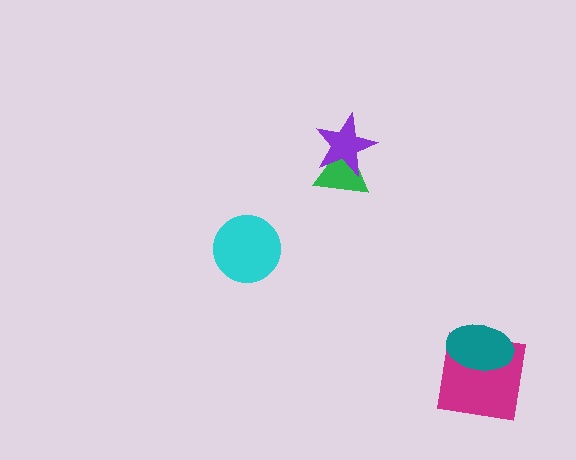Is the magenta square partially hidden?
Yes, it is partially covered by another shape.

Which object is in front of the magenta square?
The teal ellipse is in front of the magenta square.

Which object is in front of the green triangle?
The purple star is in front of the green triangle.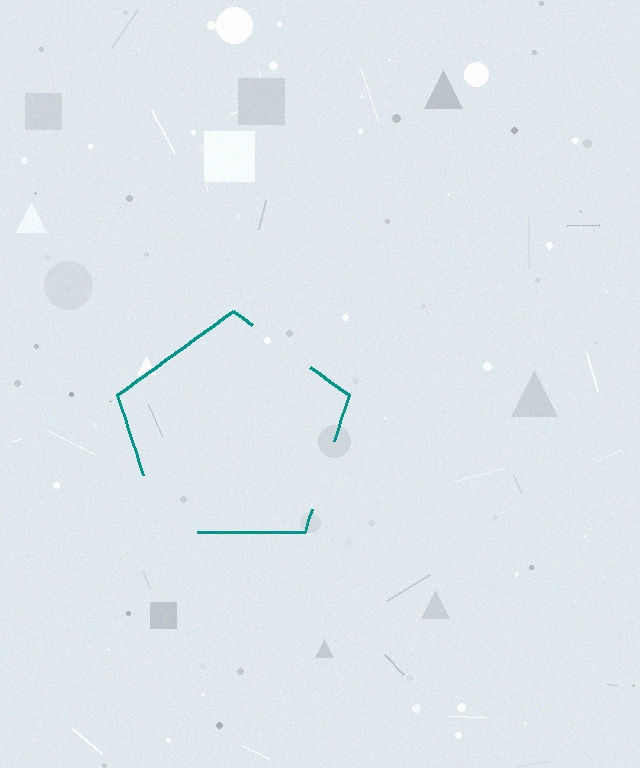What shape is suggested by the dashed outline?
The dashed outline suggests a pentagon.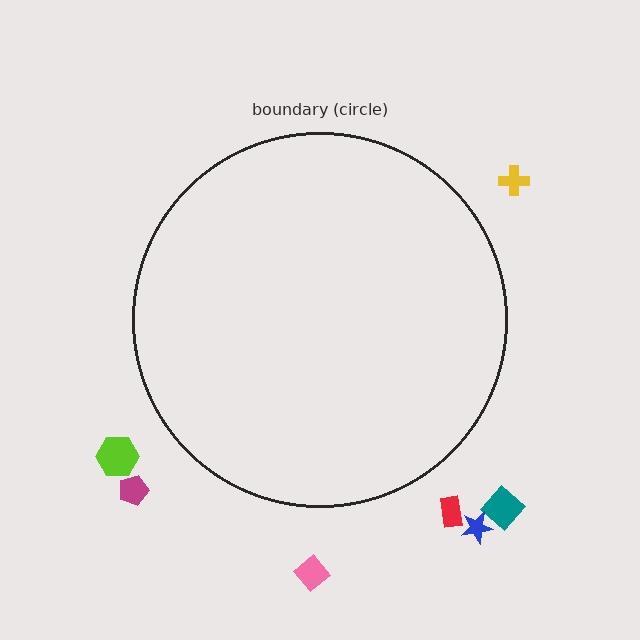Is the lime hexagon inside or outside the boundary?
Outside.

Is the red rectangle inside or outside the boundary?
Outside.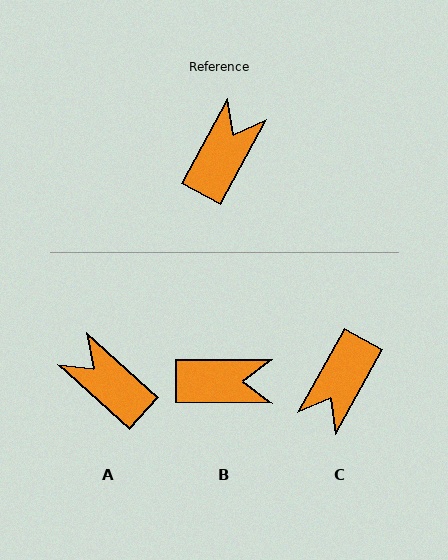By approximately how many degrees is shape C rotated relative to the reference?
Approximately 179 degrees counter-clockwise.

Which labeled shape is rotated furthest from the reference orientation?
C, about 179 degrees away.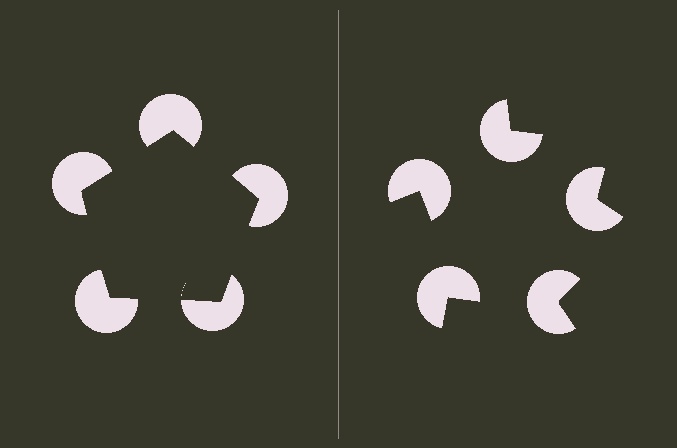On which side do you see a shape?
An illusory pentagon appears on the left side. On the right side the wedge cuts are rotated, so no coherent shape forms.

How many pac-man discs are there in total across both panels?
10 — 5 on each side.